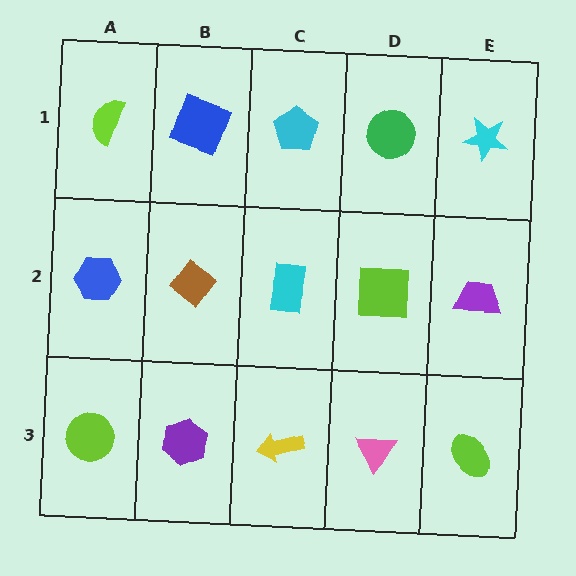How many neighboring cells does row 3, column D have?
3.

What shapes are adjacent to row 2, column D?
A green circle (row 1, column D), a pink triangle (row 3, column D), a cyan rectangle (row 2, column C), a purple trapezoid (row 2, column E).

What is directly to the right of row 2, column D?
A purple trapezoid.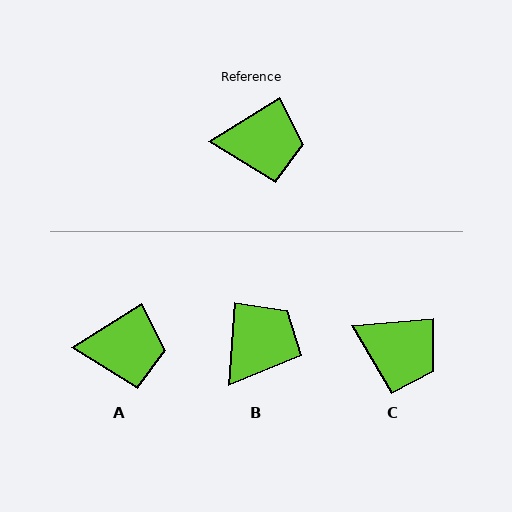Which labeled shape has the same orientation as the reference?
A.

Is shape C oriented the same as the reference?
No, it is off by about 27 degrees.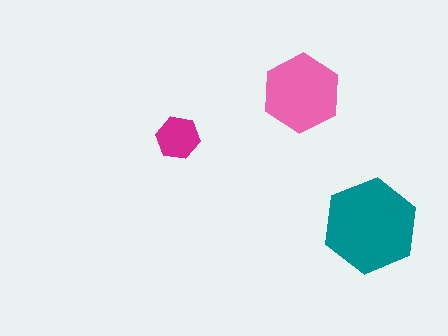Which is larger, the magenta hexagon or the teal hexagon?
The teal one.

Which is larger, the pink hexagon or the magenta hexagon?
The pink one.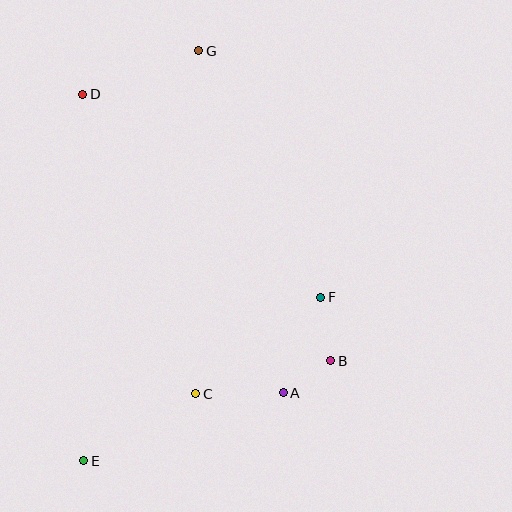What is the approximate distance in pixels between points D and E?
The distance between D and E is approximately 366 pixels.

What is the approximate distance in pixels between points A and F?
The distance between A and F is approximately 103 pixels.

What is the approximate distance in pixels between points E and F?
The distance between E and F is approximately 288 pixels.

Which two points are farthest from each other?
Points E and G are farthest from each other.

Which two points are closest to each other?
Points A and B are closest to each other.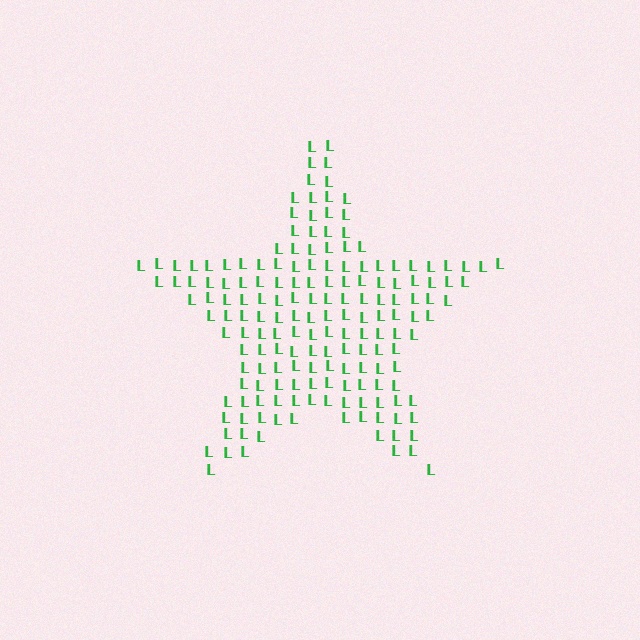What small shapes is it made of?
It is made of small letter L's.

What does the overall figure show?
The overall figure shows a star.